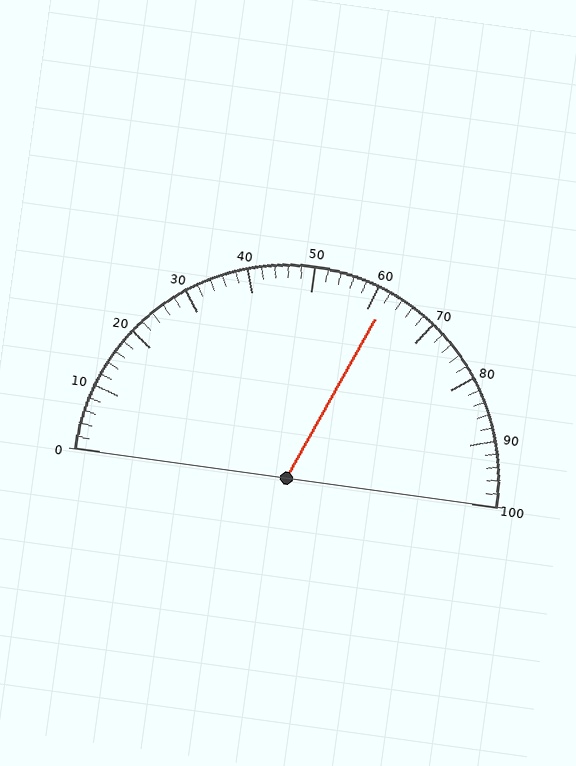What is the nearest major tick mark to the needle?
The nearest major tick mark is 60.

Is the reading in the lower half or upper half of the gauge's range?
The reading is in the upper half of the range (0 to 100).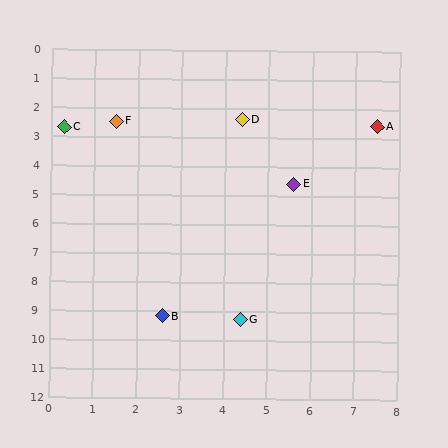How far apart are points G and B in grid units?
Points G and B are about 1.8 grid units apart.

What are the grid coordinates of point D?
Point D is at approximately (4.4, 2.4).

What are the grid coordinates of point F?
Point F is at approximately (1.5, 2.5).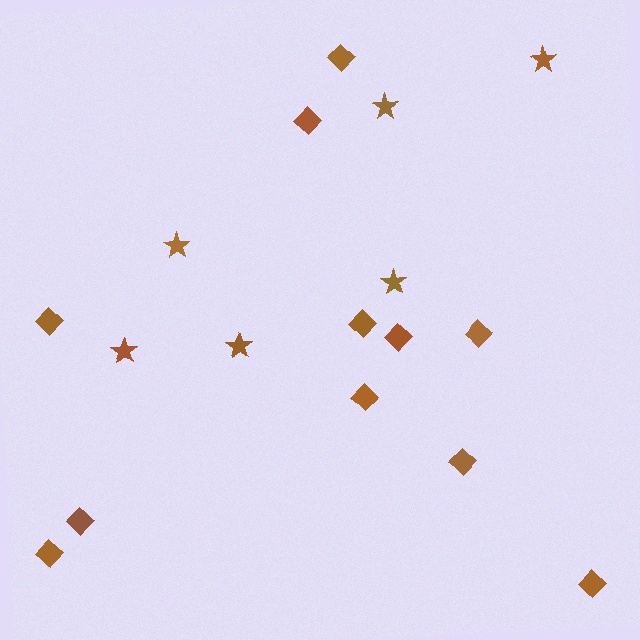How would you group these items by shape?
There are 2 groups: one group of diamonds (11) and one group of stars (6).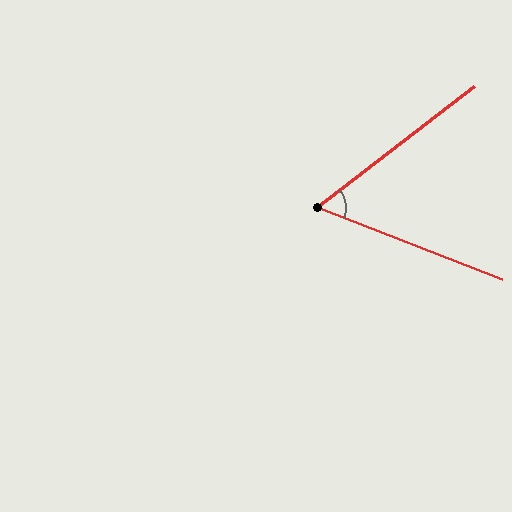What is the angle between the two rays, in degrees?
Approximately 59 degrees.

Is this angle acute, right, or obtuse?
It is acute.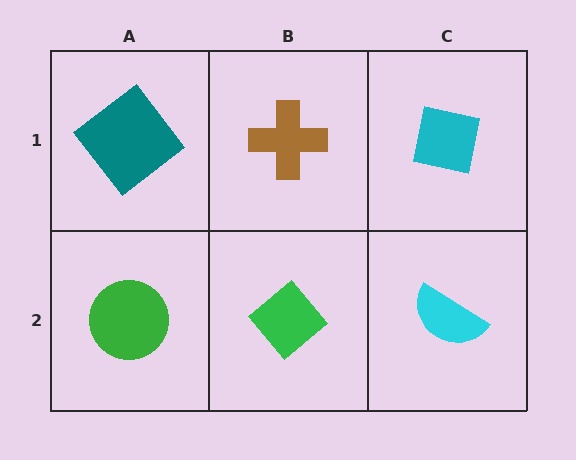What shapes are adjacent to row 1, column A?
A green circle (row 2, column A), a brown cross (row 1, column B).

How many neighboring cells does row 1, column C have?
2.